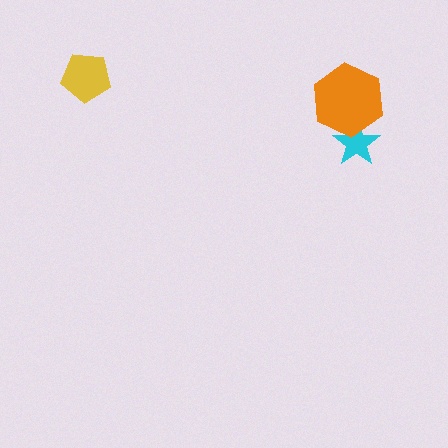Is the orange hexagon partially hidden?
No, no other shape covers it.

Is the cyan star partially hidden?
Yes, it is partially covered by another shape.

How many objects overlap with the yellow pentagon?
0 objects overlap with the yellow pentagon.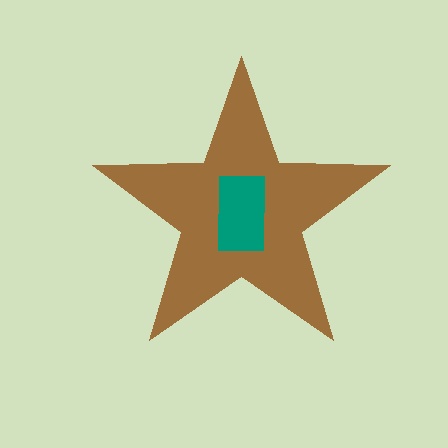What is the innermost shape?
The teal rectangle.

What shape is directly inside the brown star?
The teal rectangle.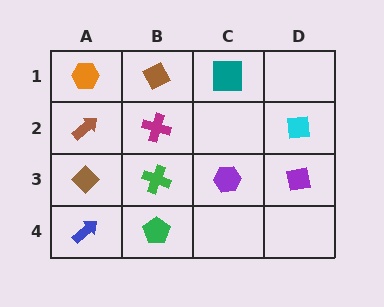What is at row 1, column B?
A brown diamond.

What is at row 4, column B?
A green pentagon.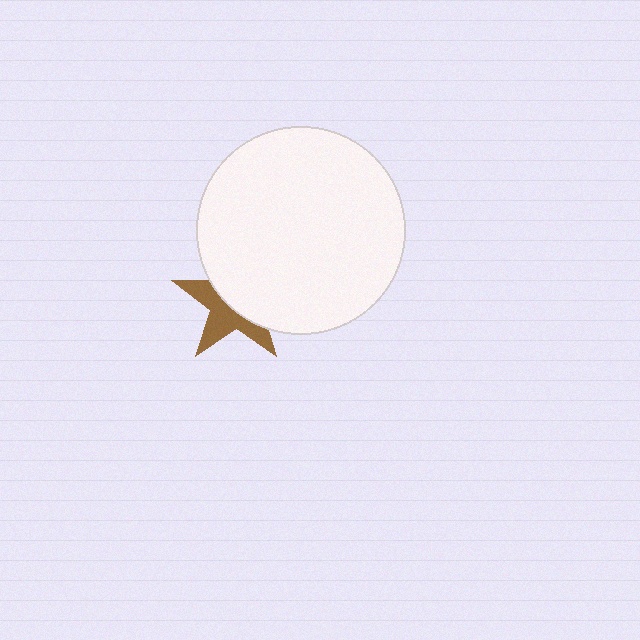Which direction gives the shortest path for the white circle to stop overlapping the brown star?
Moving toward the upper-right gives the shortest separation.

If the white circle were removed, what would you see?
You would see the complete brown star.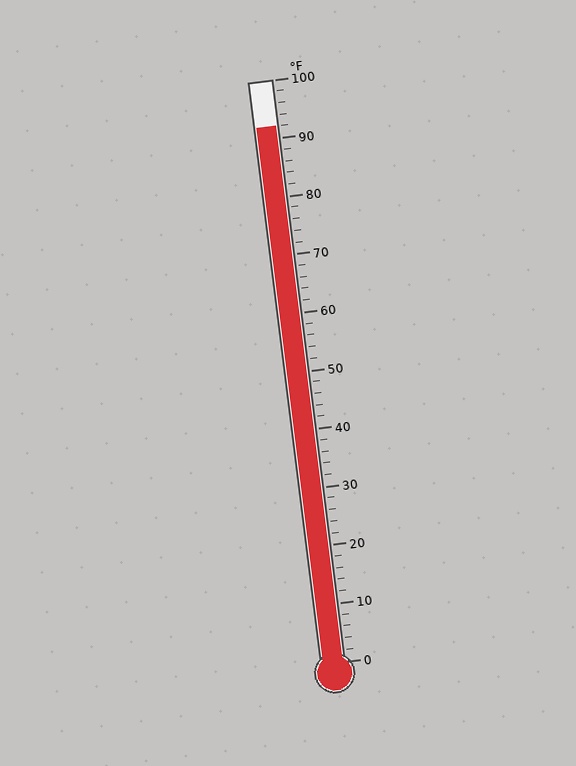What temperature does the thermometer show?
The thermometer shows approximately 92°F.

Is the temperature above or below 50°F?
The temperature is above 50°F.